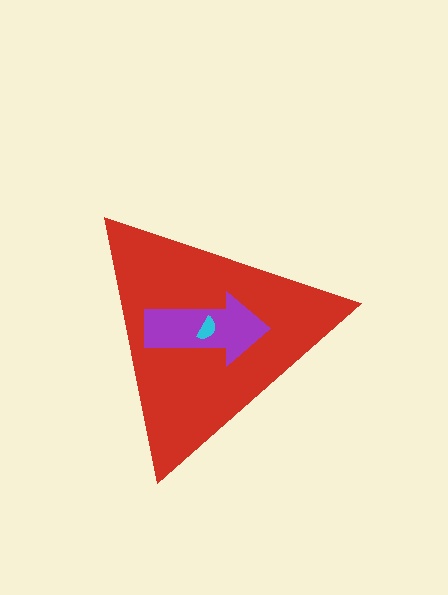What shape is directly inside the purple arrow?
The cyan semicircle.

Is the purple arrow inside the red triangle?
Yes.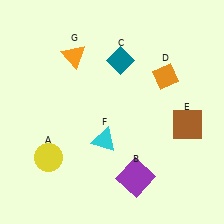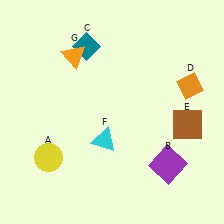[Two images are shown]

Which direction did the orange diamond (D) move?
The orange diamond (D) moved right.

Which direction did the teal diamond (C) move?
The teal diamond (C) moved left.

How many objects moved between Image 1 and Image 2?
3 objects moved between the two images.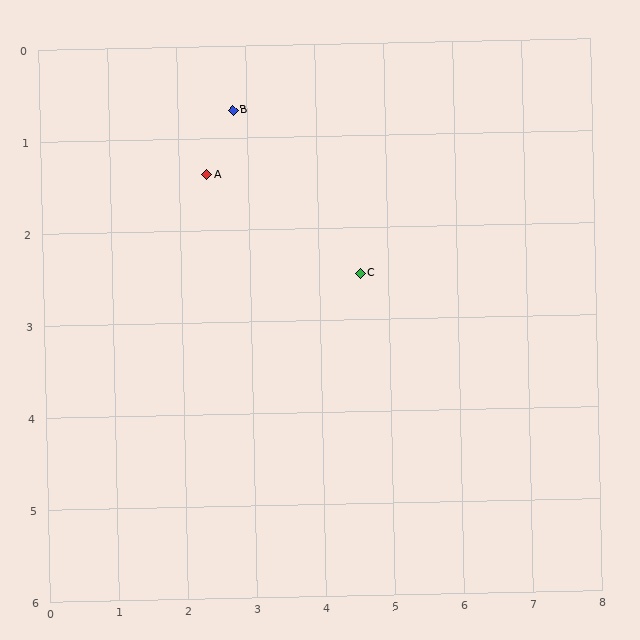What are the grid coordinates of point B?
Point B is at approximately (2.8, 0.7).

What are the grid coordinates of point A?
Point A is at approximately (2.4, 1.4).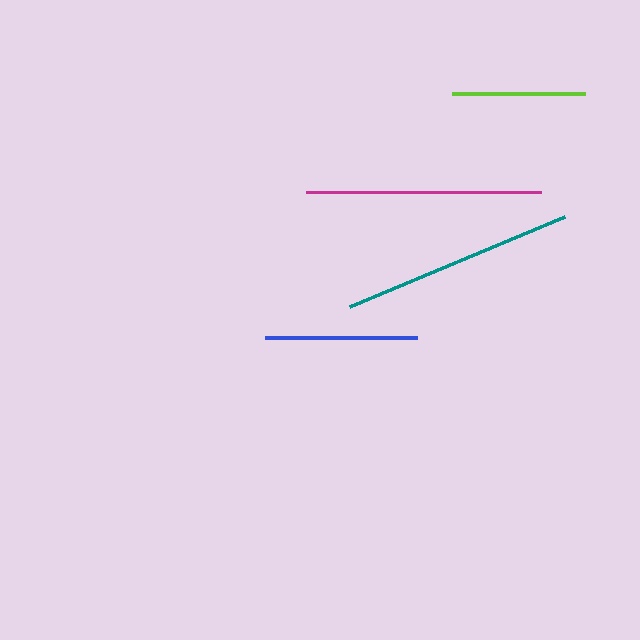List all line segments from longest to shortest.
From longest to shortest: magenta, teal, blue, lime.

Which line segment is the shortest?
The lime line is the shortest at approximately 133 pixels.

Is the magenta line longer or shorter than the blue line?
The magenta line is longer than the blue line.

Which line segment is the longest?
The magenta line is the longest at approximately 235 pixels.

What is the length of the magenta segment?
The magenta segment is approximately 235 pixels long.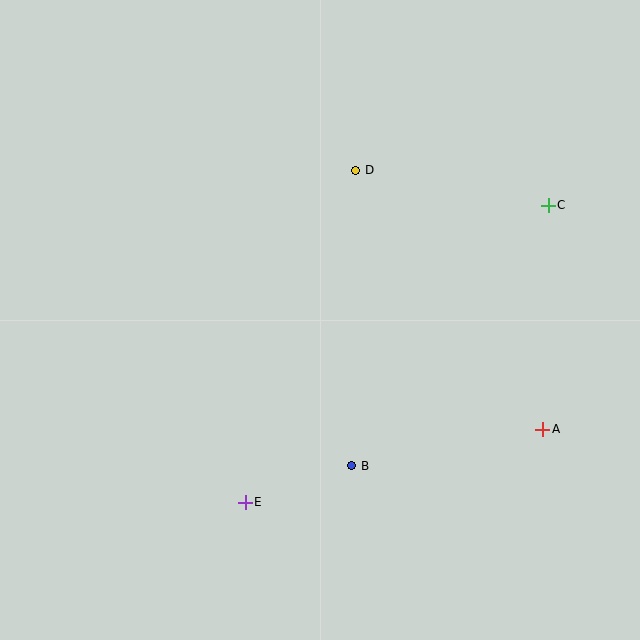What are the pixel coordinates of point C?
Point C is at (548, 205).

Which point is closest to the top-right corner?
Point C is closest to the top-right corner.